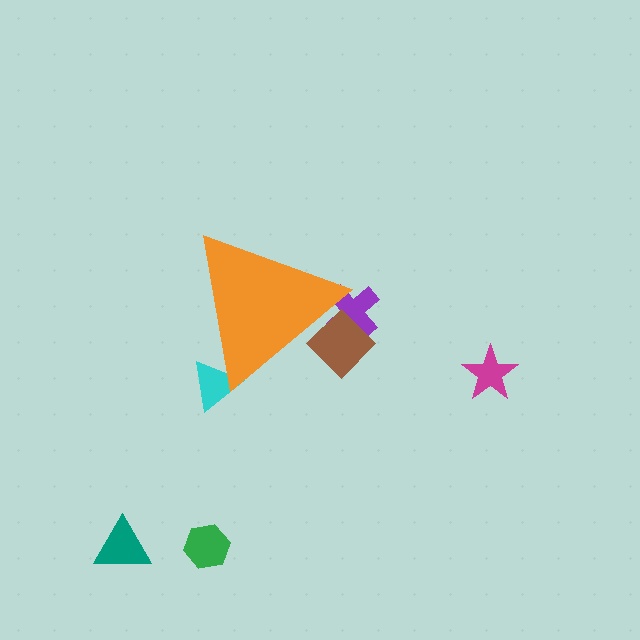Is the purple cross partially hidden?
Yes, the purple cross is partially hidden behind the orange triangle.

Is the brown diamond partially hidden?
Yes, the brown diamond is partially hidden behind the orange triangle.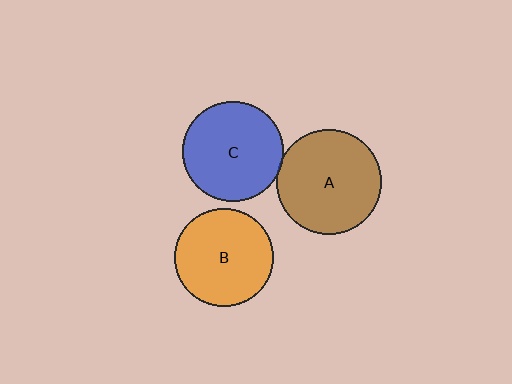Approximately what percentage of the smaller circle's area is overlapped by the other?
Approximately 5%.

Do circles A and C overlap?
Yes.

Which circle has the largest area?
Circle A (brown).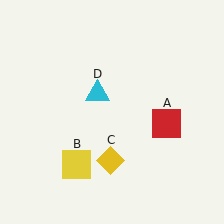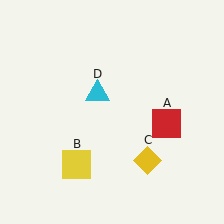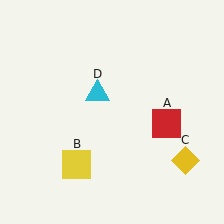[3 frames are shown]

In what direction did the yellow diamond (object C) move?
The yellow diamond (object C) moved right.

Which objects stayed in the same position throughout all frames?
Red square (object A) and yellow square (object B) and cyan triangle (object D) remained stationary.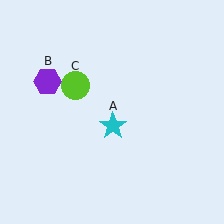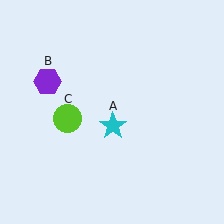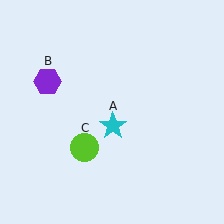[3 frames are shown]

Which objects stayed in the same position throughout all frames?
Cyan star (object A) and purple hexagon (object B) remained stationary.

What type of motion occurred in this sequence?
The lime circle (object C) rotated counterclockwise around the center of the scene.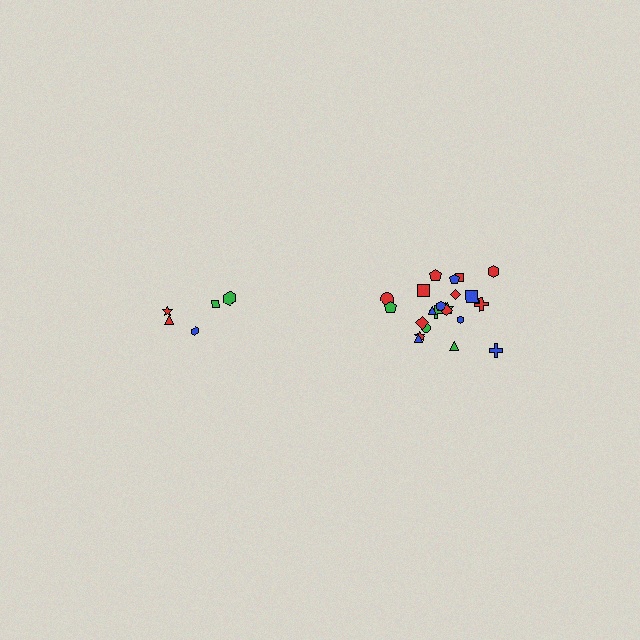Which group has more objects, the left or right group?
The right group.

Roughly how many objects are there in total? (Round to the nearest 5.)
Roughly 25 objects in total.